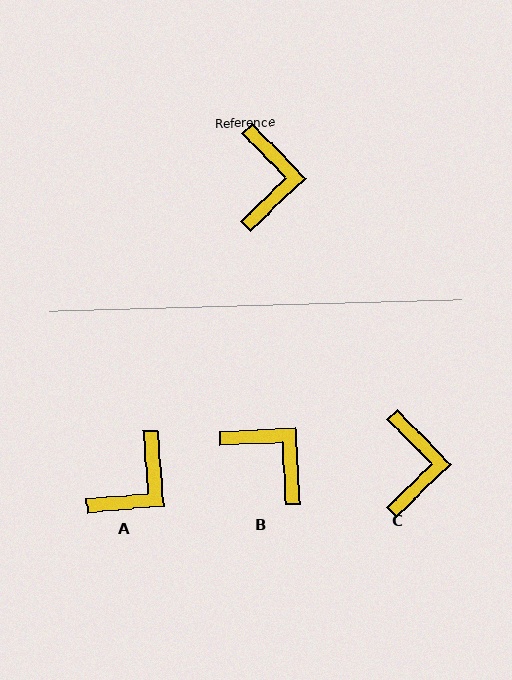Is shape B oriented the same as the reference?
No, it is off by about 49 degrees.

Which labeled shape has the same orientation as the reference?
C.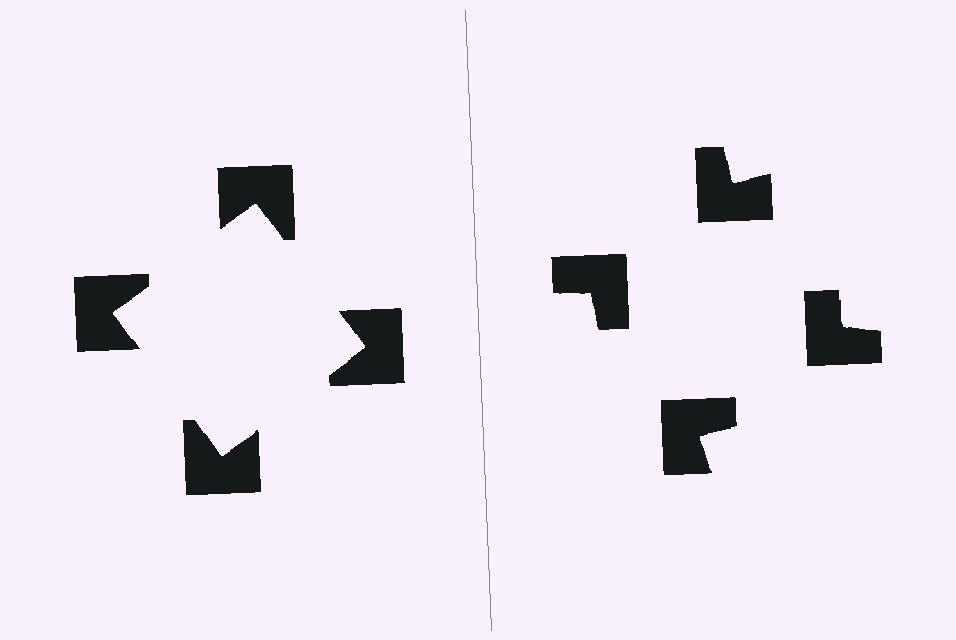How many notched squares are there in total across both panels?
8 — 4 on each side.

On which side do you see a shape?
An illusory square appears on the left side. On the right side the wedge cuts are rotated, so no coherent shape forms.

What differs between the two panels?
The notched squares are positioned identically on both sides; only the wedge orientations differ. On the left they align to a square; on the right they are misaligned.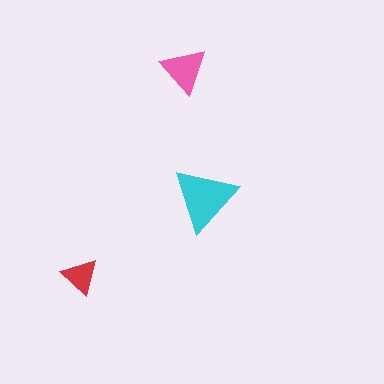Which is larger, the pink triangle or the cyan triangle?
The cyan one.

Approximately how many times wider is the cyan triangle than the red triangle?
About 1.5 times wider.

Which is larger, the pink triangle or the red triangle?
The pink one.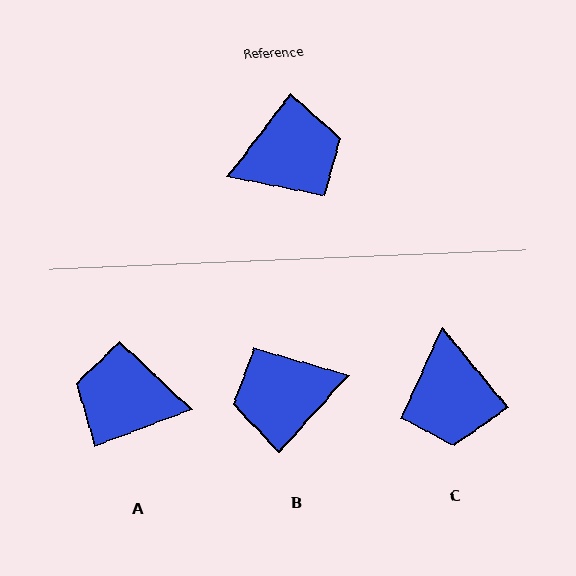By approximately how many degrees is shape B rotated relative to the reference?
Approximately 176 degrees counter-clockwise.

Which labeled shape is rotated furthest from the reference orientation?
B, about 176 degrees away.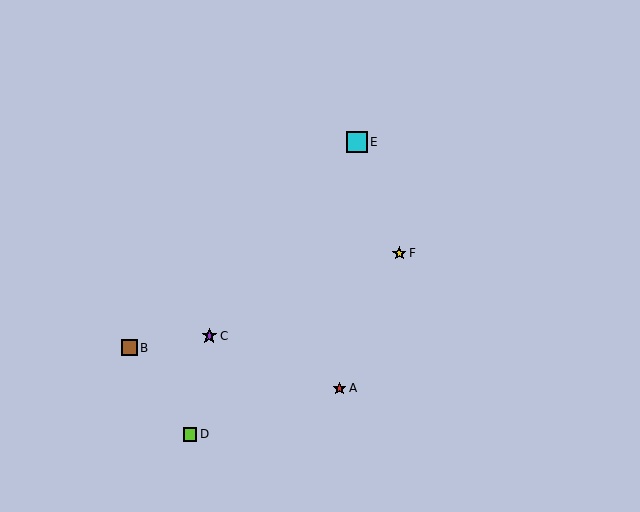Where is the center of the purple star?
The center of the purple star is at (209, 336).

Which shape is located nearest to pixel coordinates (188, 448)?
The lime square (labeled D) at (190, 434) is nearest to that location.